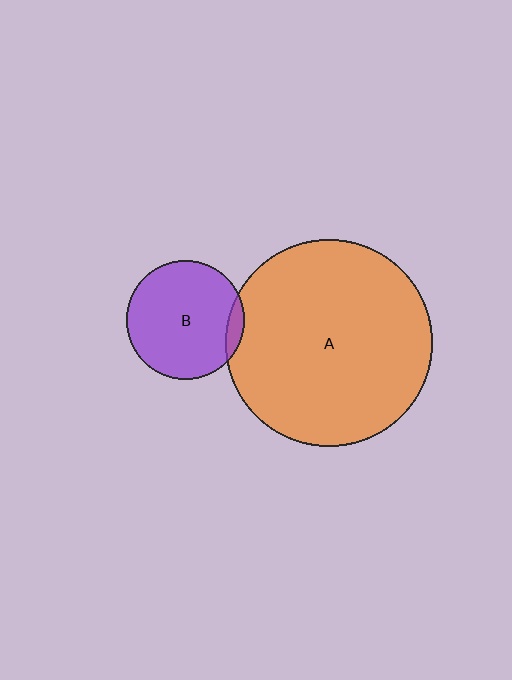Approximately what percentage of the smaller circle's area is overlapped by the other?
Approximately 10%.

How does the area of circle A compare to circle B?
Approximately 3.1 times.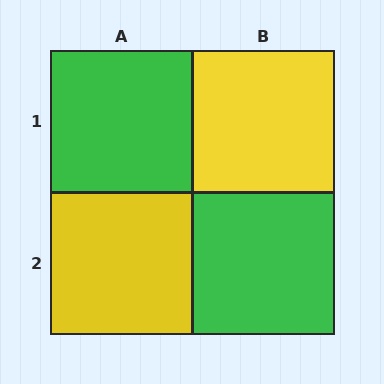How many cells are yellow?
2 cells are yellow.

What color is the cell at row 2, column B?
Green.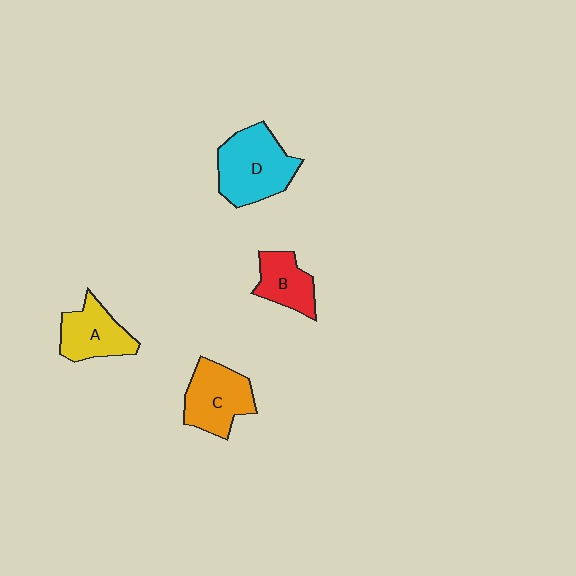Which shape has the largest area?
Shape D (cyan).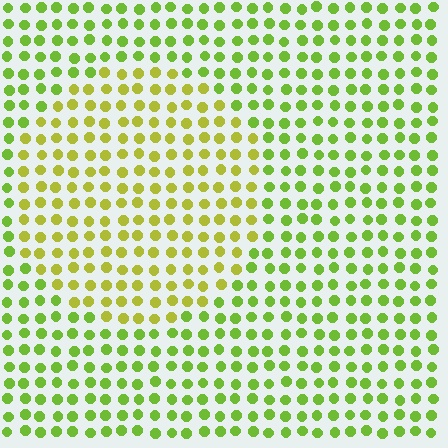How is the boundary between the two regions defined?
The boundary is defined purely by a slight shift in hue (about 28 degrees). Spacing, size, and orientation are identical on both sides.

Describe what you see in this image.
The image is filled with small lime elements in a uniform arrangement. A circle-shaped region is visible where the elements are tinted to a slightly different hue, forming a subtle color boundary.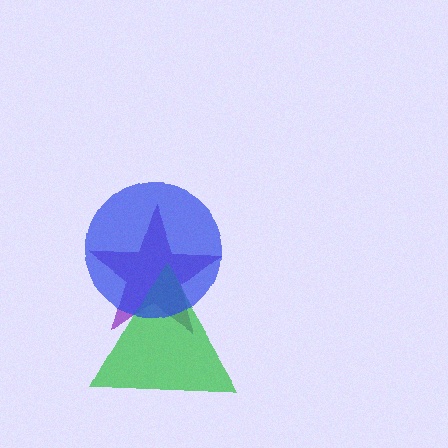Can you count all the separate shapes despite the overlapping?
Yes, there are 3 separate shapes.